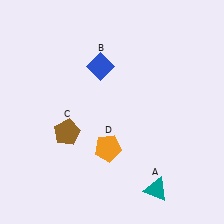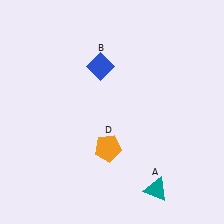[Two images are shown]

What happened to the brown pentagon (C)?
The brown pentagon (C) was removed in Image 2. It was in the bottom-left area of Image 1.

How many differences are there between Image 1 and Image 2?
There is 1 difference between the two images.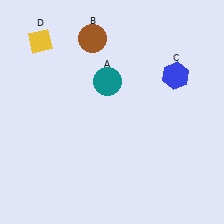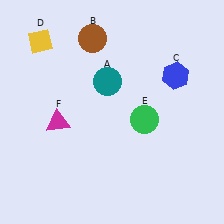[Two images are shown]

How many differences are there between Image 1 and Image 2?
There are 2 differences between the two images.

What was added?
A green circle (E), a magenta triangle (F) were added in Image 2.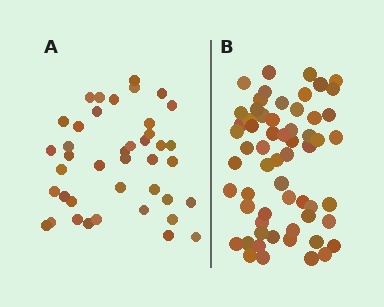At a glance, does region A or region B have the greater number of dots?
Region B (the right region) has more dots.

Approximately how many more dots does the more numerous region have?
Region B has approximately 20 more dots than region A.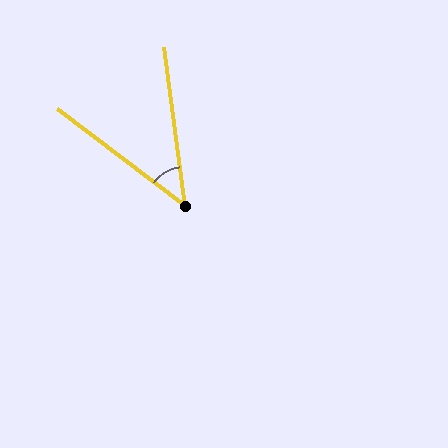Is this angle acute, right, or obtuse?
It is acute.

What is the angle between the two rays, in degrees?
Approximately 45 degrees.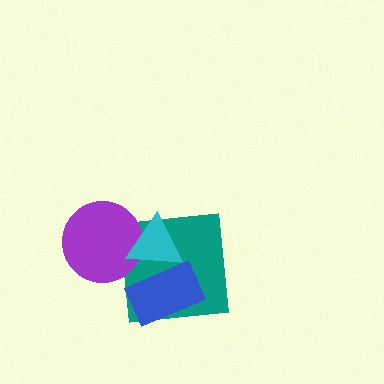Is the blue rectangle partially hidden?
Yes, it is partially covered by another shape.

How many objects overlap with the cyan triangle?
3 objects overlap with the cyan triangle.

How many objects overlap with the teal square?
3 objects overlap with the teal square.